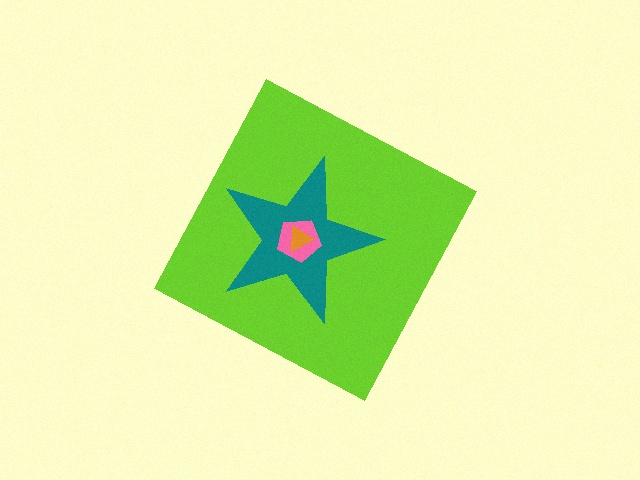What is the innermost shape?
The orange triangle.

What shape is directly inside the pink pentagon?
The orange triangle.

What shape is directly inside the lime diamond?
The teal star.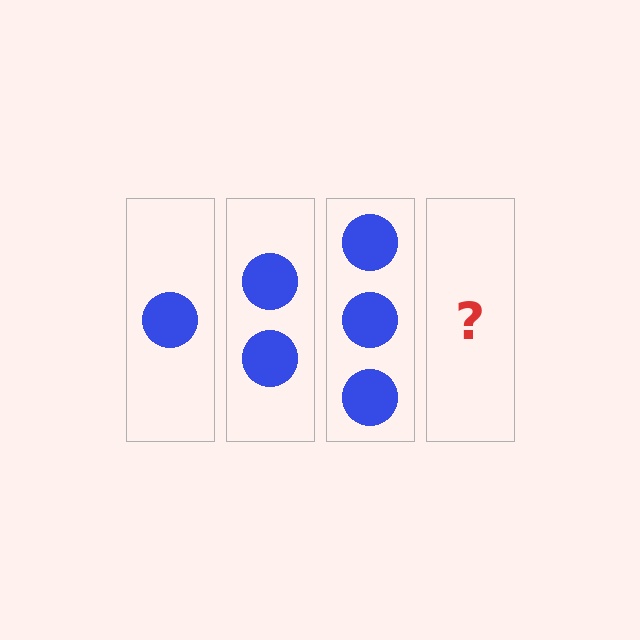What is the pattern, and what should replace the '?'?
The pattern is that each step adds one more circle. The '?' should be 4 circles.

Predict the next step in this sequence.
The next step is 4 circles.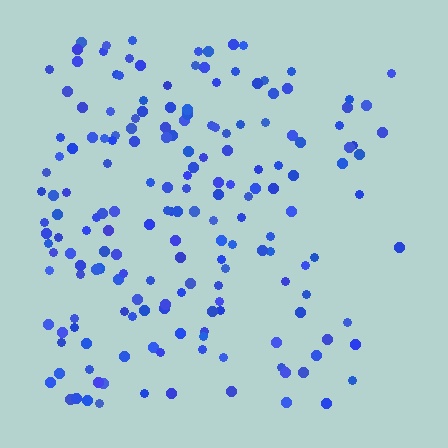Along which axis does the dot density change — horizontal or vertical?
Horizontal.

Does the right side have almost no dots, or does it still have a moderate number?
Still a moderate number, just noticeably fewer than the left.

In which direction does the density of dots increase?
From right to left, with the left side densest.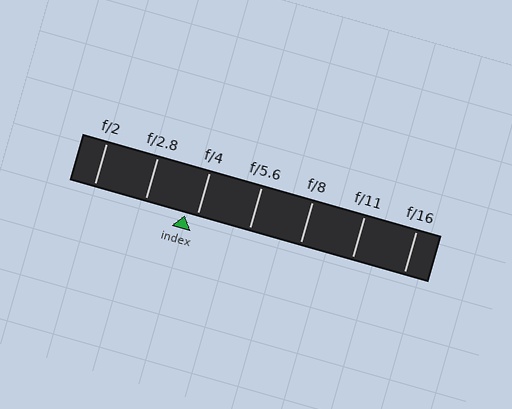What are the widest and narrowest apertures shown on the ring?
The widest aperture shown is f/2 and the narrowest is f/16.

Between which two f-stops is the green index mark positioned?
The index mark is between f/2.8 and f/4.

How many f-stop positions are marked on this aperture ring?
There are 7 f-stop positions marked.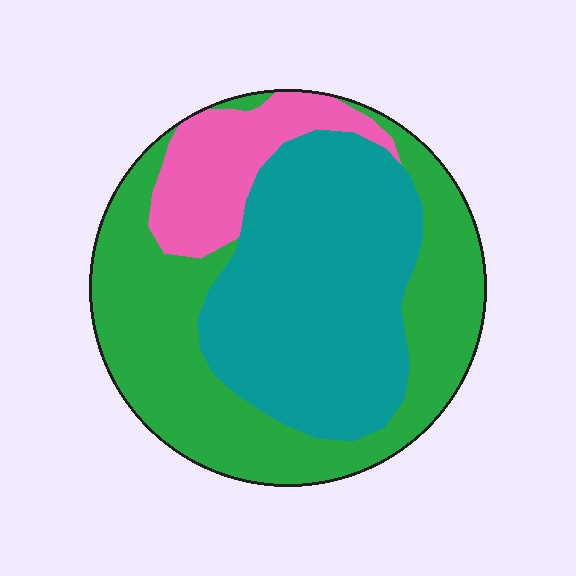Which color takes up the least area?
Pink, at roughly 15%.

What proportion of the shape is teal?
Teal takes up about two fifths (2/5) of the shape.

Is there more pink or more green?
Green.